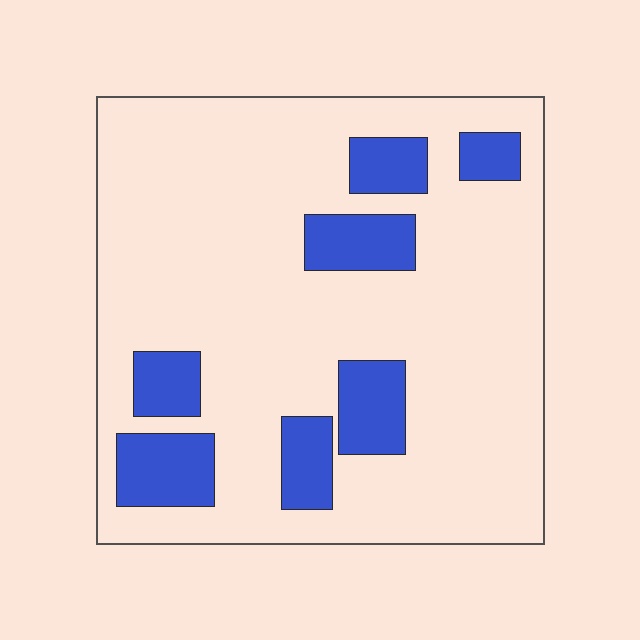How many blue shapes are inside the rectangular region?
7.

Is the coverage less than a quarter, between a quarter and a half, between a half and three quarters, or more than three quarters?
Less than a quarter.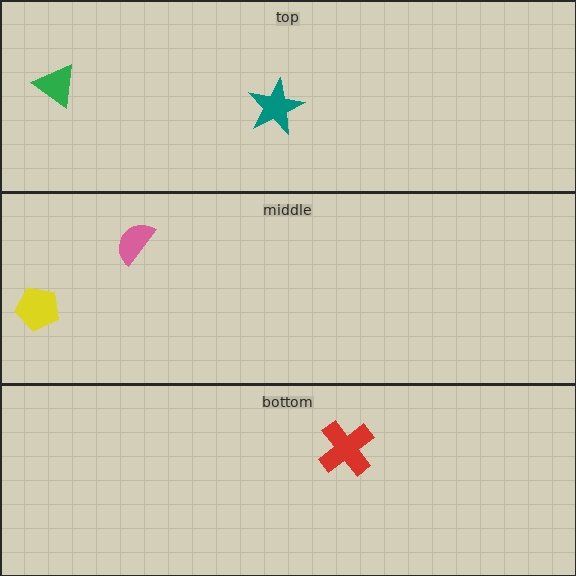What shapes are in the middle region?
The pink semicircle, the yellow pentagon.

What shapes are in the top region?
The green triangle, the teal star.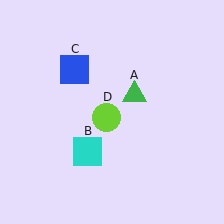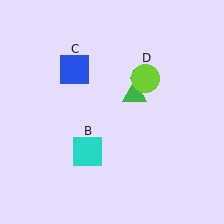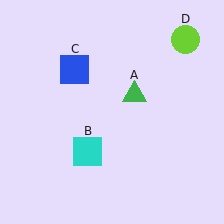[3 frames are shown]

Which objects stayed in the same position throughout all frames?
Green triangle (object A) and cyan square (object B) and blue square (object C) remained stationary.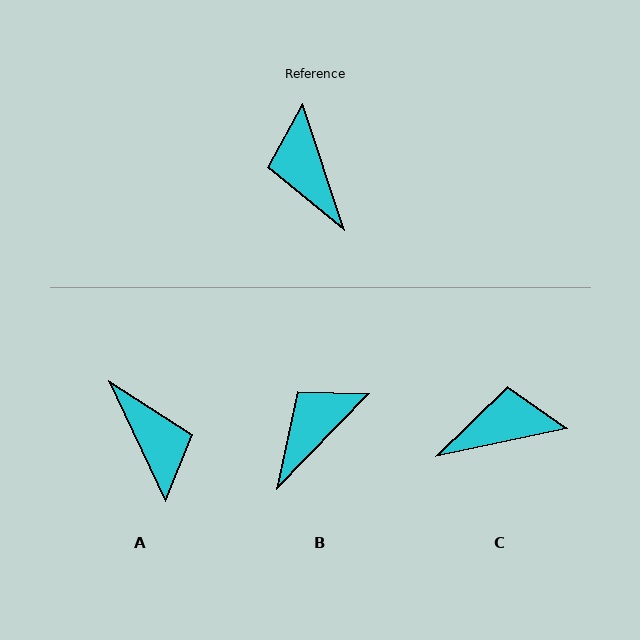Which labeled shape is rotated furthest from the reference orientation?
A, about 173 degrees away.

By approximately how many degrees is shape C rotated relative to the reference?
Approximately 96 degrees clockwise.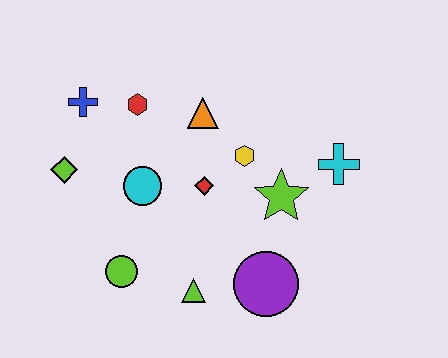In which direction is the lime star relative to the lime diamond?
The lime star is to the right of the lime diamond.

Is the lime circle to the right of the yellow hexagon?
No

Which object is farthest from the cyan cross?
The lime diamond is farthest from the cyan cross.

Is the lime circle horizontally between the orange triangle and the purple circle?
No